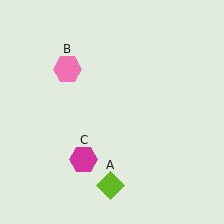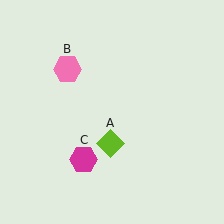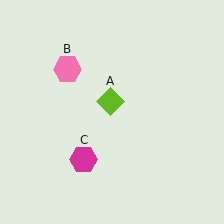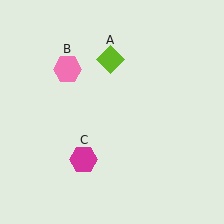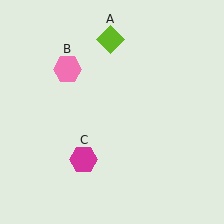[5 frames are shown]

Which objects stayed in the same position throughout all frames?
Pink hexagon (object B) and magenta hexagon (object C) remained stationary.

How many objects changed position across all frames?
1 object changed position: lime diamond (object A).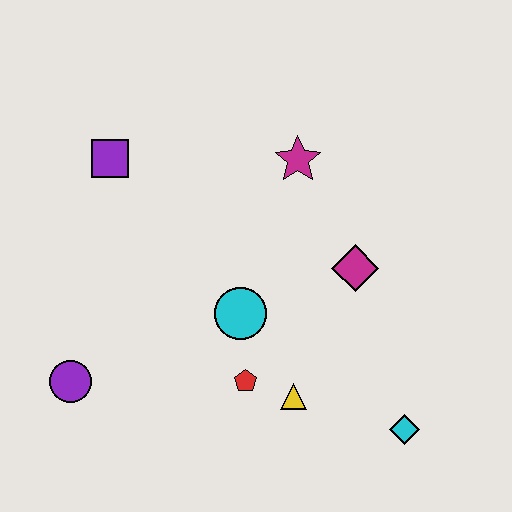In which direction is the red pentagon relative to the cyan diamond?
The red pentagon is to the left of the cyan diamond.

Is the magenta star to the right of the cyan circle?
Yes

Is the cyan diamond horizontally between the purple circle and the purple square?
No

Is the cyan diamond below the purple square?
Yes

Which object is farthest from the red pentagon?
The purple square is farthest from the red pentagon.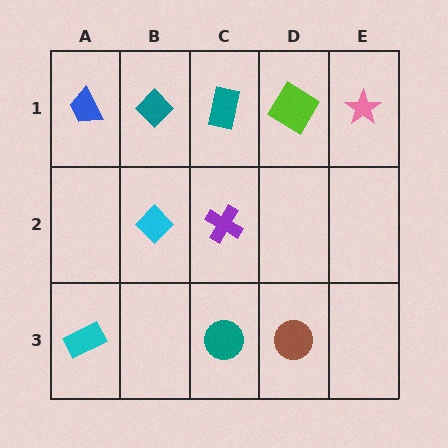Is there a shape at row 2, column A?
No, that cell is empty.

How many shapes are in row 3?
3 shapes.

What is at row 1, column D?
A lime diamond.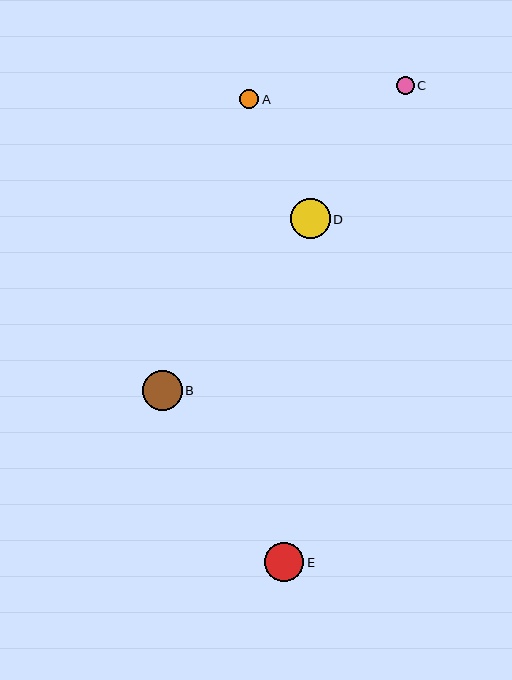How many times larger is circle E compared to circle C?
Circle E is approximately 2.2 times the size of circle C.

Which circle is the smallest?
Circle C is the smallest with a size of approximately 18 pixels.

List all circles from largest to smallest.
From largest to smallest: D, B, E, A, C.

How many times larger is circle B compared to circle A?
Circle B is approximately 2.0 times the size of circle A.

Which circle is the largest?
Circle D is the largest with a size of approximately 40 pixels.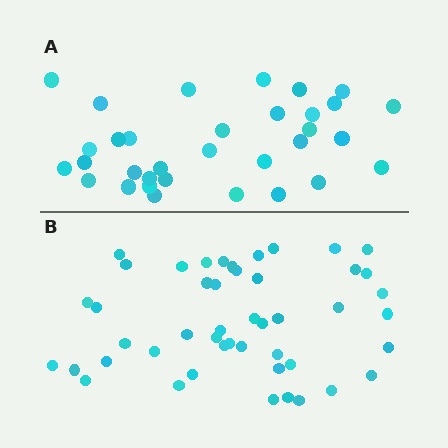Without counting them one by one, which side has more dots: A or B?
Region B (the bottom region) has more dots.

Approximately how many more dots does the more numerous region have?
Region B has approximately 15 more dots than region A.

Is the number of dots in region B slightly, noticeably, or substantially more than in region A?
Region B has noticeably more, but not dramatically so. The ratio is roughly 1.4 to 1.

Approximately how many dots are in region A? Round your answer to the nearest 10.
About 30 dots. (The exact count is 33, which rounds to 30.)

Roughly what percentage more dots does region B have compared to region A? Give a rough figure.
About 40% more.